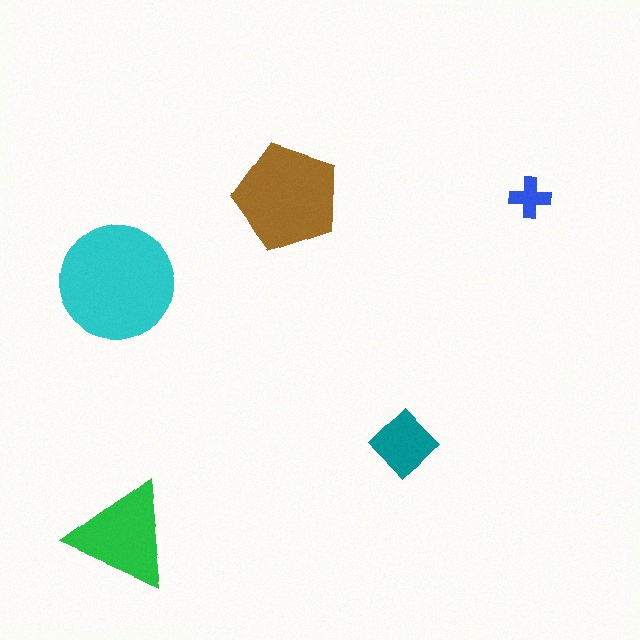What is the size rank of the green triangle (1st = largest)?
3rd.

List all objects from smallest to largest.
The blue cross, the teal diamond, the green triangle, the brown pentagon, the cyan circle.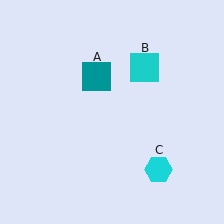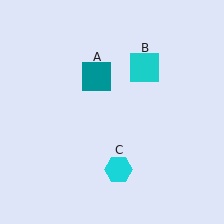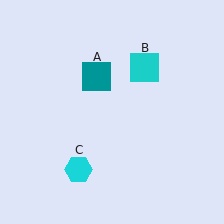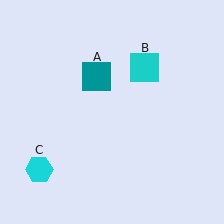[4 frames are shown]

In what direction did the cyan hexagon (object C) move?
The cyan hexagon (object C) moved left.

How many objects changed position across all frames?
1 object changed position: cyan hexagon (object C).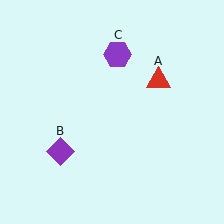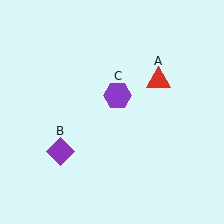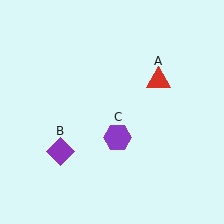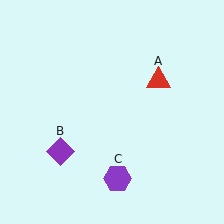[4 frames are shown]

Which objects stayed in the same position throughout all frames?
Red triangle (object A) and purple diamond (object B) remained stationary.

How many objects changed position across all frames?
1 object changed position: purple hexagon (object C).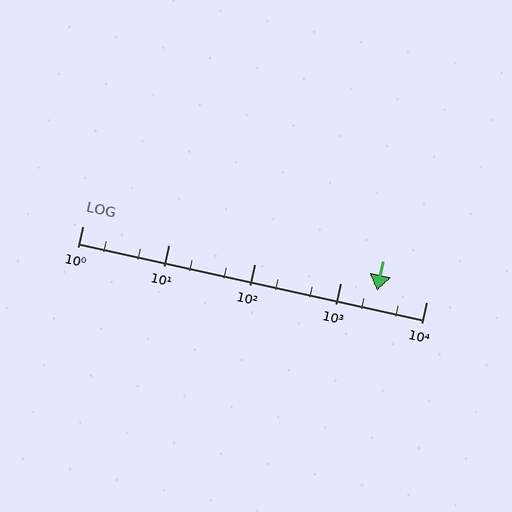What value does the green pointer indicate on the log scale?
The pointer indicates approximately 2700.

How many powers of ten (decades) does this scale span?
The scale spans 4 decades, from 1 to 10000.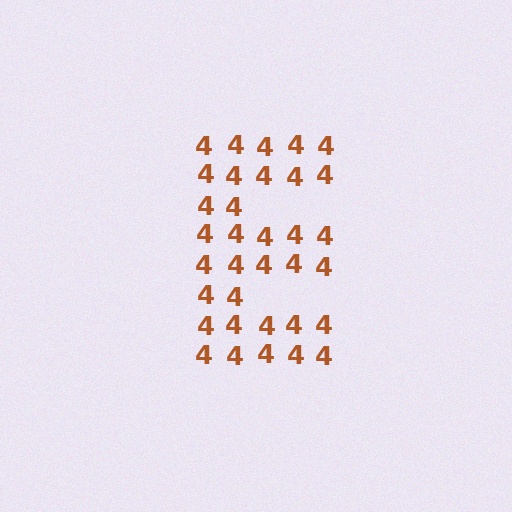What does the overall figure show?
The overall figure shows the letter E.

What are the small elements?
The small elements are digit 4's.